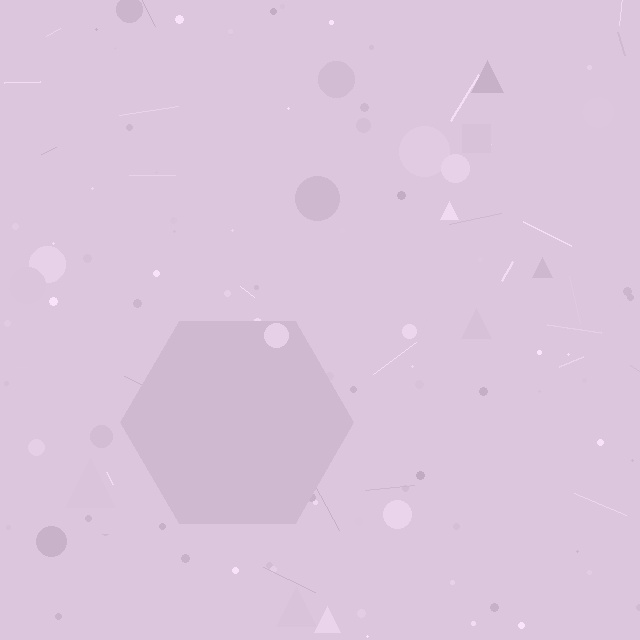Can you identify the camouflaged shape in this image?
The camouflaged shape is a hexagon.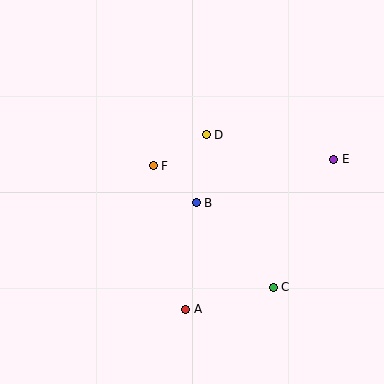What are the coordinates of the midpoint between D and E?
The midpoint between D and E is at (270, 147).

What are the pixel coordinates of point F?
Point F is at (153, 166).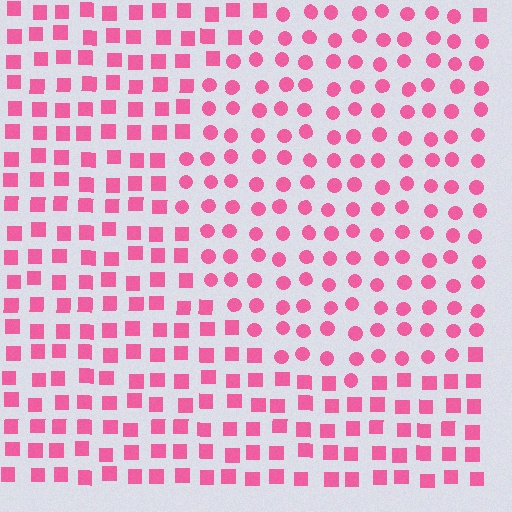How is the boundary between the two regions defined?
The boundary is defined by a change in element shape: circles inside vs. squares outside. All elements share the same color and spacing.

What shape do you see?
I see a circle.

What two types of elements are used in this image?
The image uses circles inside the circle region and squares outside it.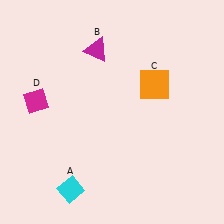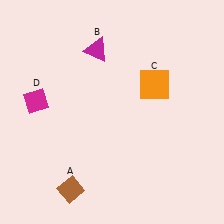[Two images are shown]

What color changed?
The diamond (A) changed from cyan in Image 1 to brown in Image 2.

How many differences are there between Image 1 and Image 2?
There is 1 difference between the two images.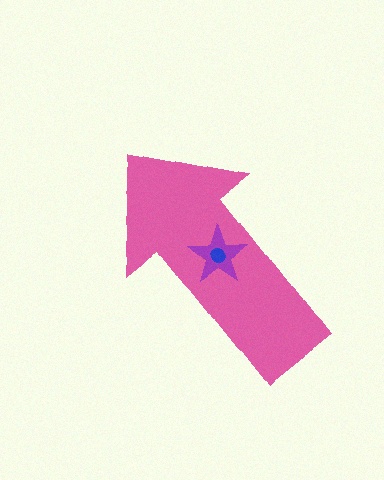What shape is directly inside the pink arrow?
The purple star.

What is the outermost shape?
The pink arrow.